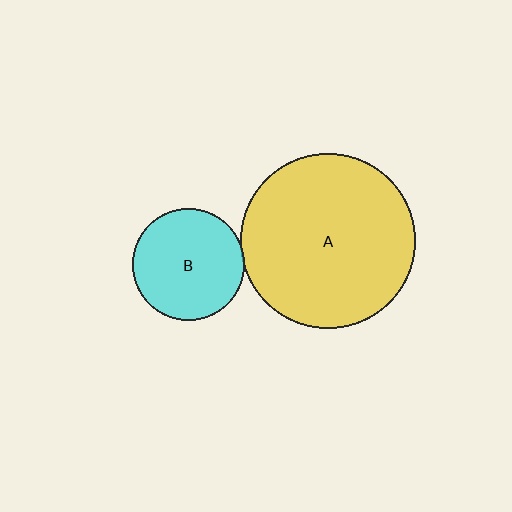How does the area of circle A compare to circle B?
Approximately 2.4 times.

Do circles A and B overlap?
Yes.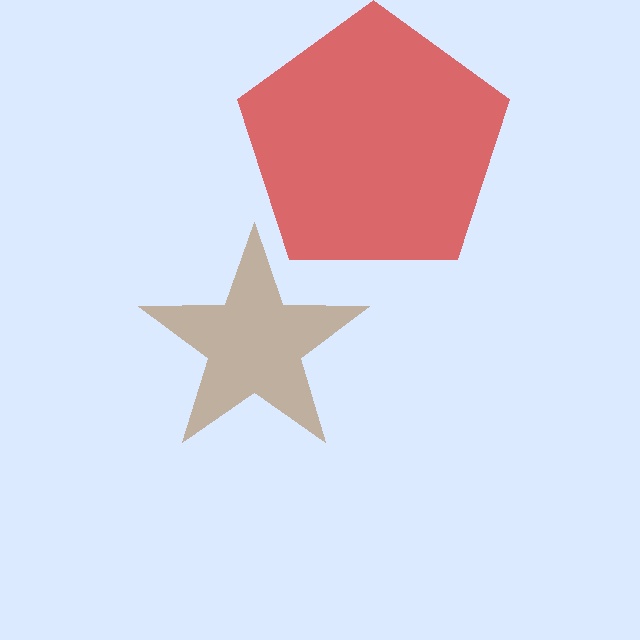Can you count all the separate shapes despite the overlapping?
Yes, there are 2 separate shapes.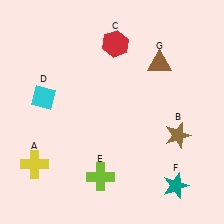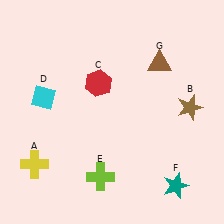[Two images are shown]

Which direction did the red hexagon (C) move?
The red hexagon (C) moved down.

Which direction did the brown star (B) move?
The brown star (B) moved up.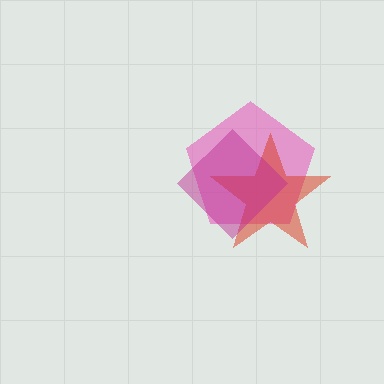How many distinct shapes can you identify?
There are 3 distinct shapes: a pink pentagon, a red star, a magenta diamond.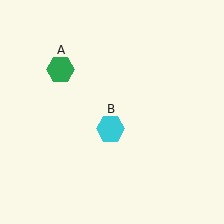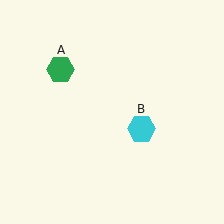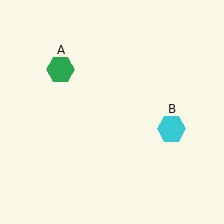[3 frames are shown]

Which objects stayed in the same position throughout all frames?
Green hexagon (object A) remained stationary.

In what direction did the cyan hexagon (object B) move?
The cyan hexagon (object B) moved right.